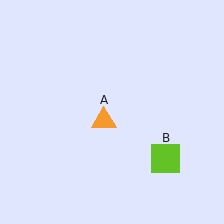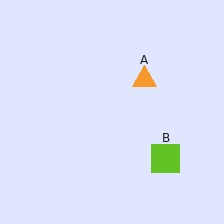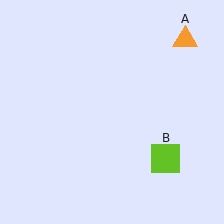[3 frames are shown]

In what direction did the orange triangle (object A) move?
The orange triangle (object A) moved up and to the right.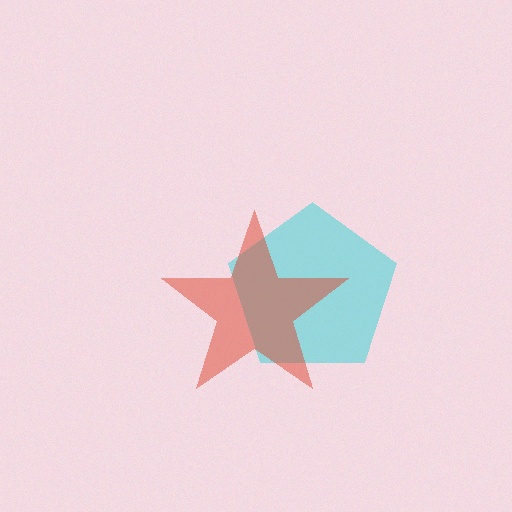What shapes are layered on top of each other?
The layered shapes are: a cyan pentagon, a red star.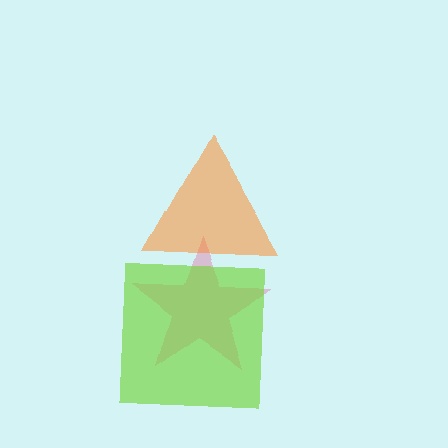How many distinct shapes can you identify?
There are 3 distinct shapes: a pink star, an orange triangle, a lime square.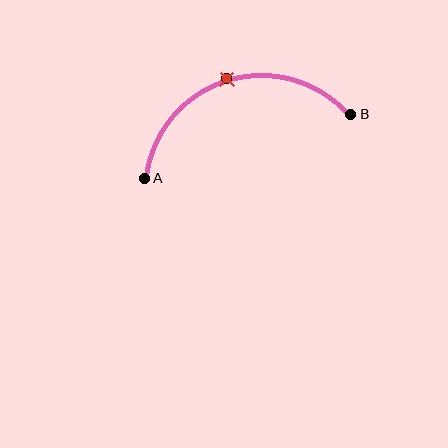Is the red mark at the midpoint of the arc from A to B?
Yes. The red mark lies on the arc at equal arc-length from both A and B — it is the arc midpoint.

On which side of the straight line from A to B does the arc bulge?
The arc bulges above the straight line connecting A and B.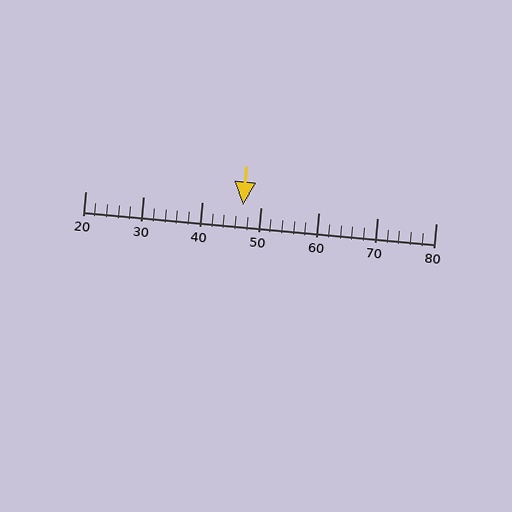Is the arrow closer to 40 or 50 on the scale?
The arrow is closer to 50.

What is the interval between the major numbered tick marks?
The major tick marks are spaced 10 units apart.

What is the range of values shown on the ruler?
The ruler shows values from 20 to 80.